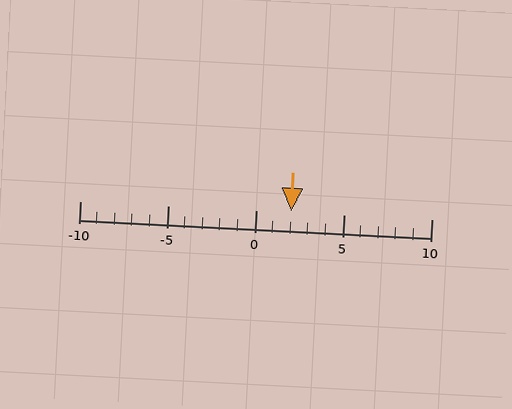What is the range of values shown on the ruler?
The ruler shows values from -10 to 10.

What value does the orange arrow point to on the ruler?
The orange arrow points to approximately 2.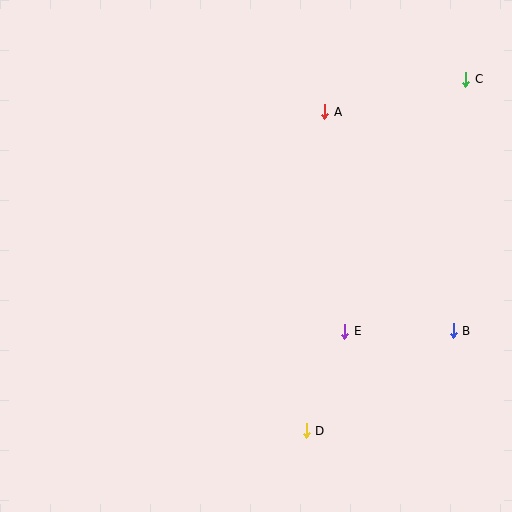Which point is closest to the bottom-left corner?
Point D is closest to the bottom-left corner.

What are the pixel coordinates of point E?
Point E is at (345, 331).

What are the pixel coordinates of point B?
Point B is at (453, 331).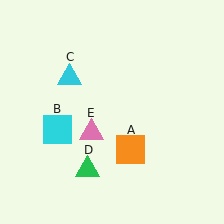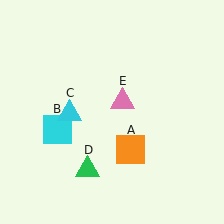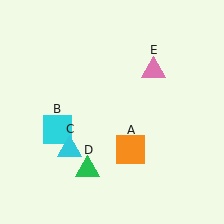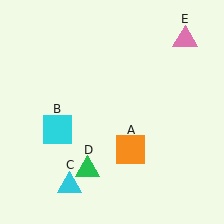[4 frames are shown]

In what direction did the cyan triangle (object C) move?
The cyan triangle (object C) moved down.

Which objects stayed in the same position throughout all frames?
Orange square (object A) and cyan square (object B) and green triangle (object D) remained stationary.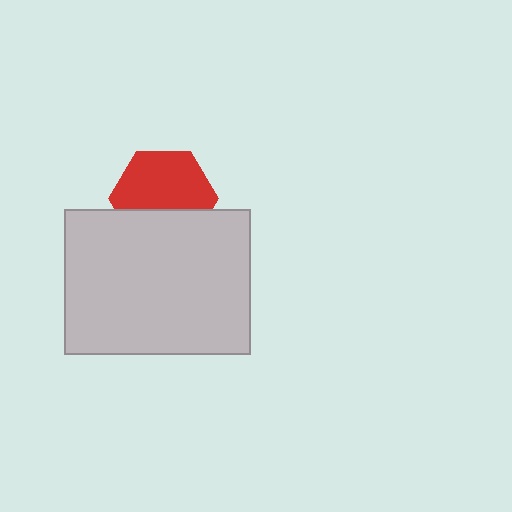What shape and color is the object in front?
The object in front is a light gray rectangle.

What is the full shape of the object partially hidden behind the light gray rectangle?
The partially hidden object is a red hexagon.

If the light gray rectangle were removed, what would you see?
You would see the complete red hexagon.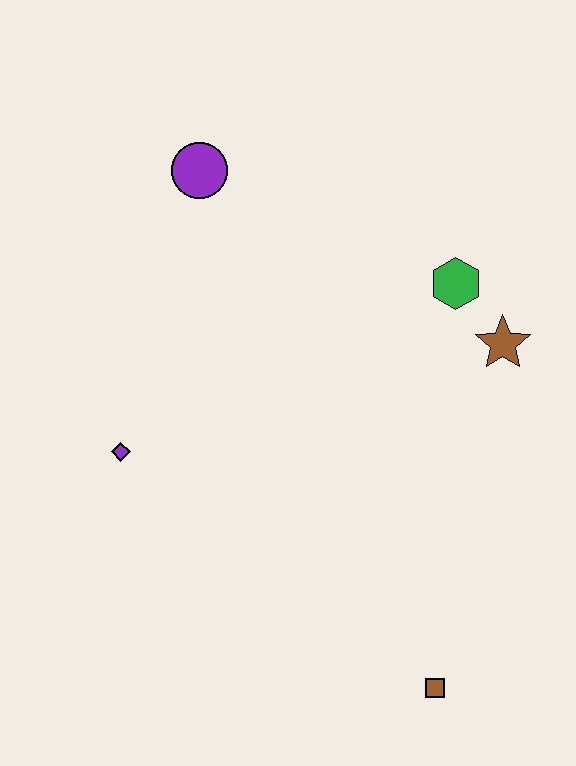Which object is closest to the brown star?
The green hexagon is closest to the brown star.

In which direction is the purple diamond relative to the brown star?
The purple diamond is to the left of the brown star.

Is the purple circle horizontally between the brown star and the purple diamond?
Yes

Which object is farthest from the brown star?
The purple diamond is farthest from the brown star.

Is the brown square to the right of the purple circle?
Yes